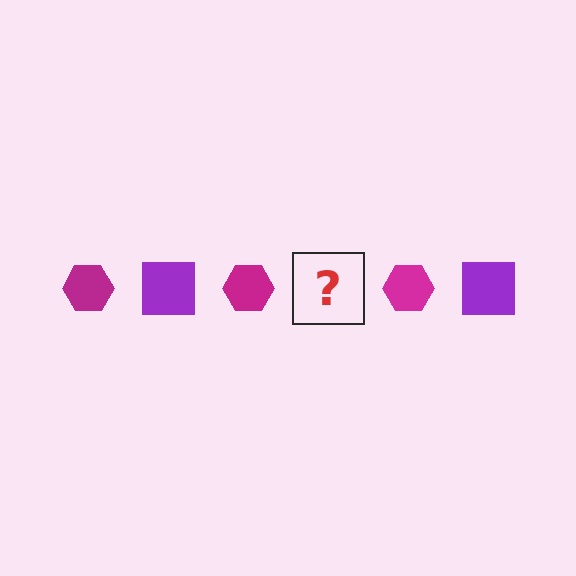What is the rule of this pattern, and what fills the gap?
The rule is that the pattern alternates between magenta hexagon and purple square. The gap should be filled with a purple square.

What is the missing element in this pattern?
The missing element is a purple square.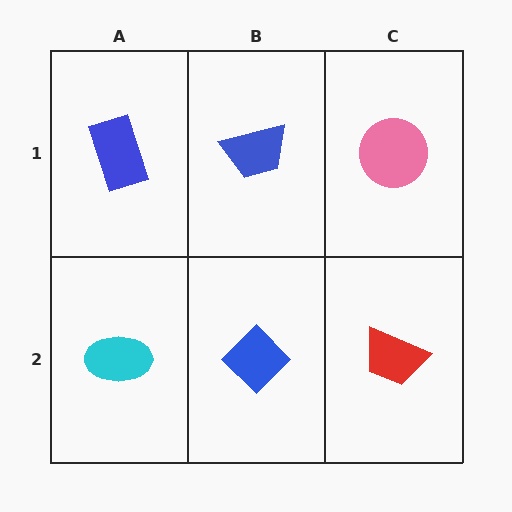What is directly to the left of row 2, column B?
A cyan ellipse.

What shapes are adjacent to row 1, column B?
A blue diamond (row 2, column B), a blue rectangle (row 1, column A), a pink circle (row 1, column C).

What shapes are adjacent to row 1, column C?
A red trapezoid (row 2, column C), a blue trapezoid (row 1, column B).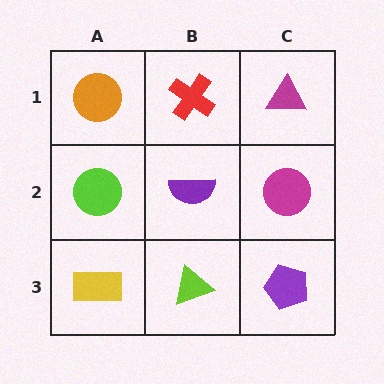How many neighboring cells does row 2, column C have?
3.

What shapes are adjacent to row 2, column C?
A magenta triangle (row 1, column C), a purple pentagon (row 3, column C), a purple semicircle (row 2, column B).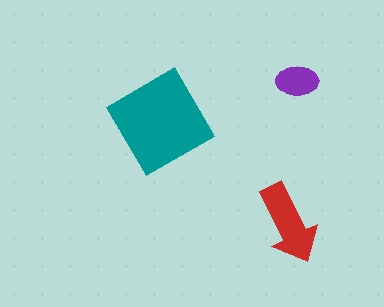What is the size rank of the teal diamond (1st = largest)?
1st.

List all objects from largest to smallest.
The teal diamond, the red arrow, the purple ellipse.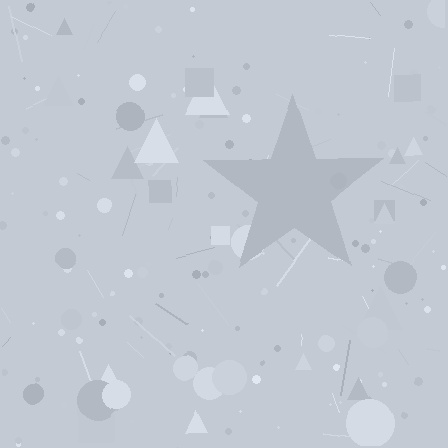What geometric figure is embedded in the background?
A star is embedded in the background.